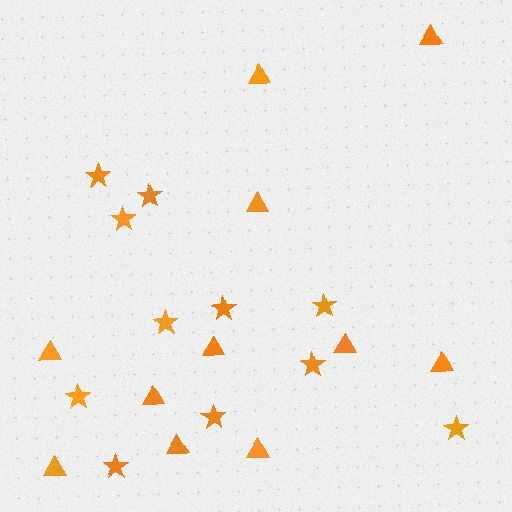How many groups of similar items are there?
There are 2 groups: one group of triangles (11) and one group of stars (11).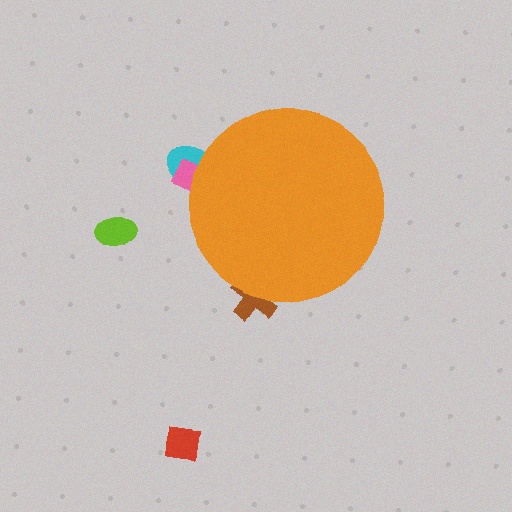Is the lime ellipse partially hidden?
No, the lime ellipse is fully visible.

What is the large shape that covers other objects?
An orange circle.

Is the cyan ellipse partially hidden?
Yes, the cyan ellipse is partially hidden behind the orange circle.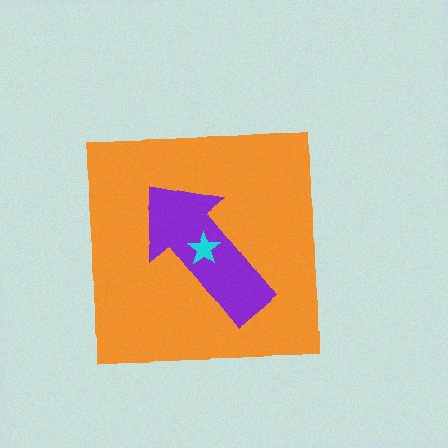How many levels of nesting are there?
3.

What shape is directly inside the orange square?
The purple arrow.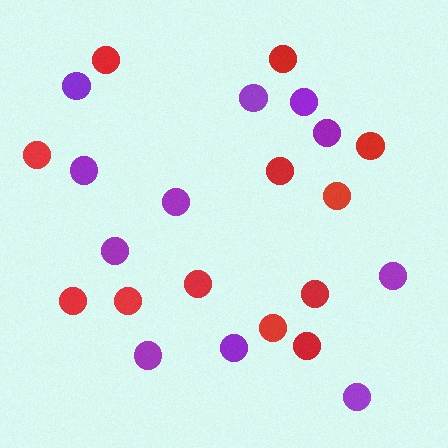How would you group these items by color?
There are 2 groups: one group of purple circles (11) and one group of red circles (12).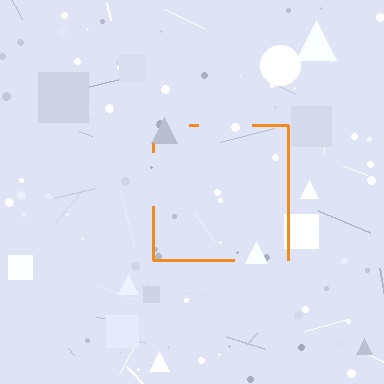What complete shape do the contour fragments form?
The contour fragments form a square.